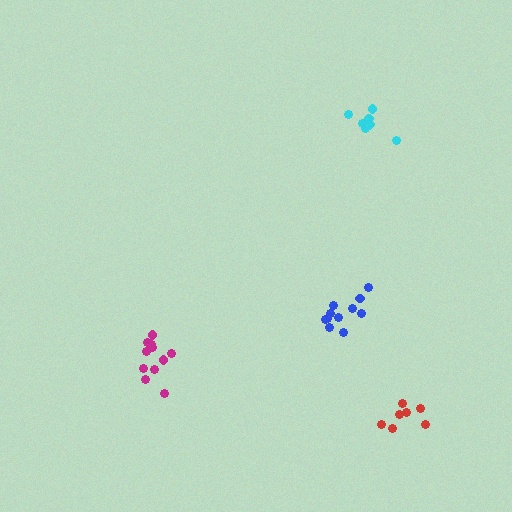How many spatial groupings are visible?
There are 4 spatial groupings.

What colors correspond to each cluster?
The clusters are colored: magenta, blue, red, cyan.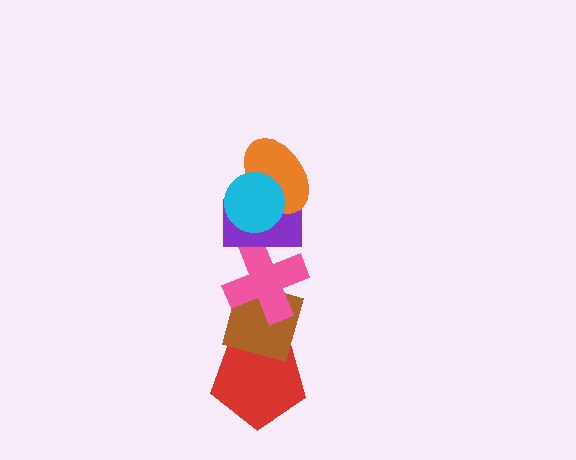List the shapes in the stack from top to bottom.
From top to bottom: the cyan circle, the orange ellipse, the purple rectangle, the pink cross, the brown diamond, the red pentagon.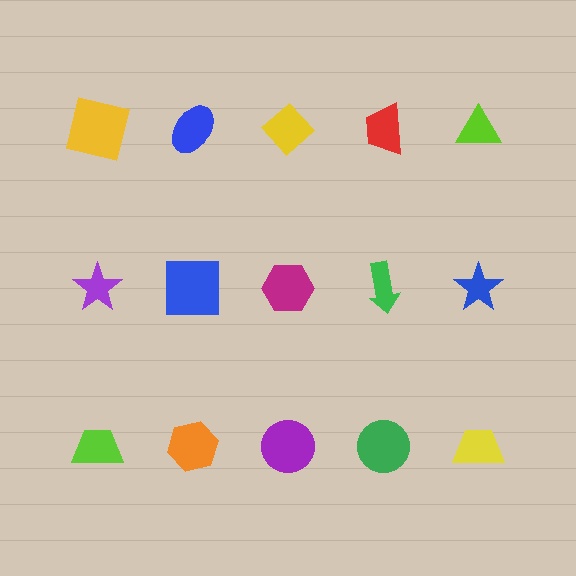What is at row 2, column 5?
A blue star.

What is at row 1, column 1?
A yellow square.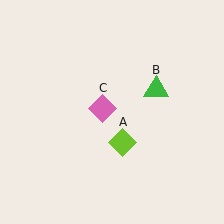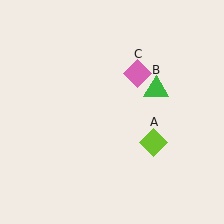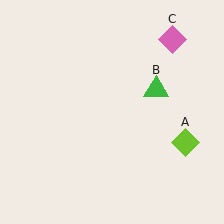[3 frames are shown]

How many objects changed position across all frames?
2 objects changed position: lime diamond (object A), pink diamond (object C).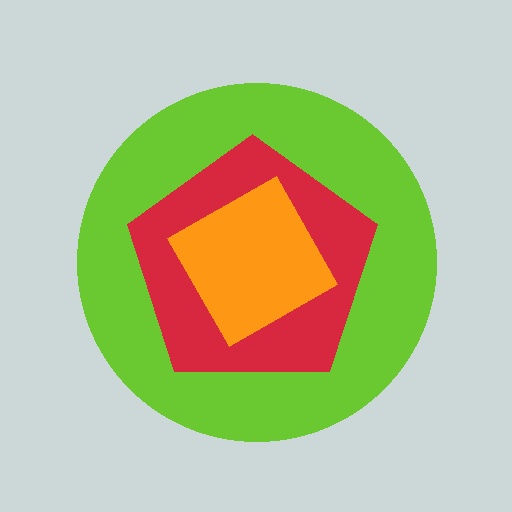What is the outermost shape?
The lime circle.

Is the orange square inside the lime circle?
Yes.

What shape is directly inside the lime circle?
The red pentagon.